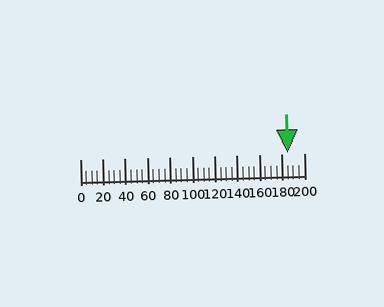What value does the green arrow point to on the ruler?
The green arrow points to approximately 185.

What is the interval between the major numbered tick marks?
The major tick marks are spaced 20 units apart.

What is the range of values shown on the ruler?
The ruler shows values from 0 to 200.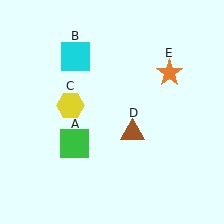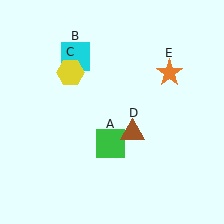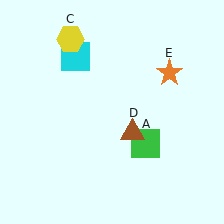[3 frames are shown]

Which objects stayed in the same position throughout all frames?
Cyan square (object B) and brown triangle (object D) and orange star (object E) remained stationary.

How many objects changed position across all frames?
2 objects changed position: green square (object A), yellow hexagon (object C).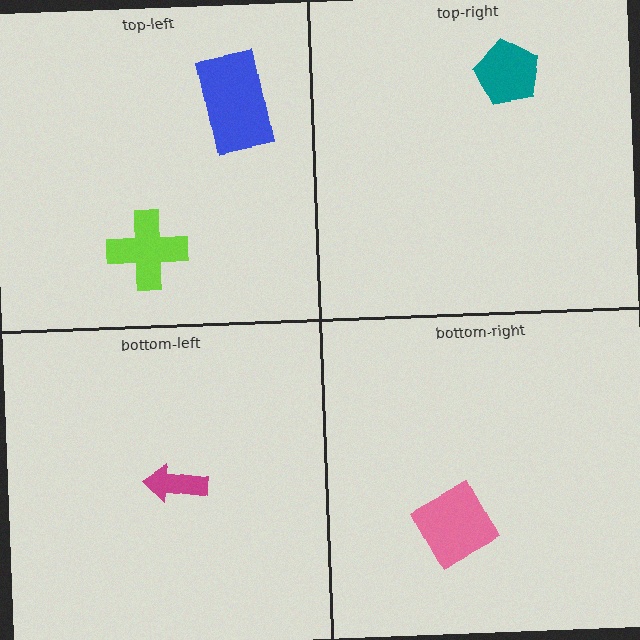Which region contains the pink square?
The bottom-right region.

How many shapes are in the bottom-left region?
1.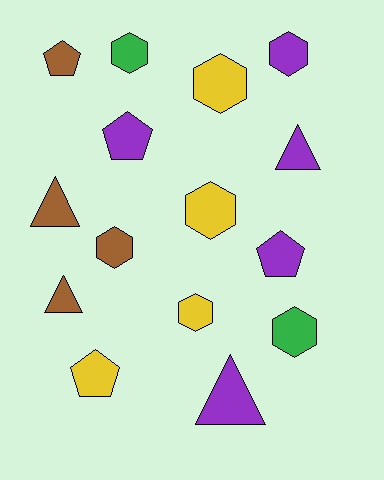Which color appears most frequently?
Purple, with 5 objects.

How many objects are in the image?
There are 15 objects.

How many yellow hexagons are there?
There are 3 yellow hexagons.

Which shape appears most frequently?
Hexagon, with 7 objects.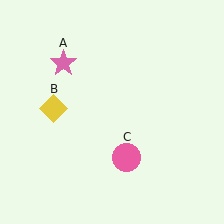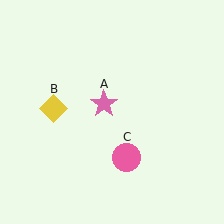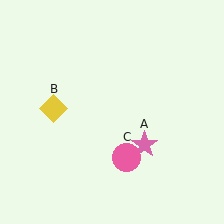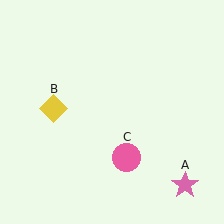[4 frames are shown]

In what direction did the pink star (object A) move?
The pink star (object A) moved down and to the right.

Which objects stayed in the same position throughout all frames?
Yellow diamond (object B) and pink circle (object C) remained stationary.